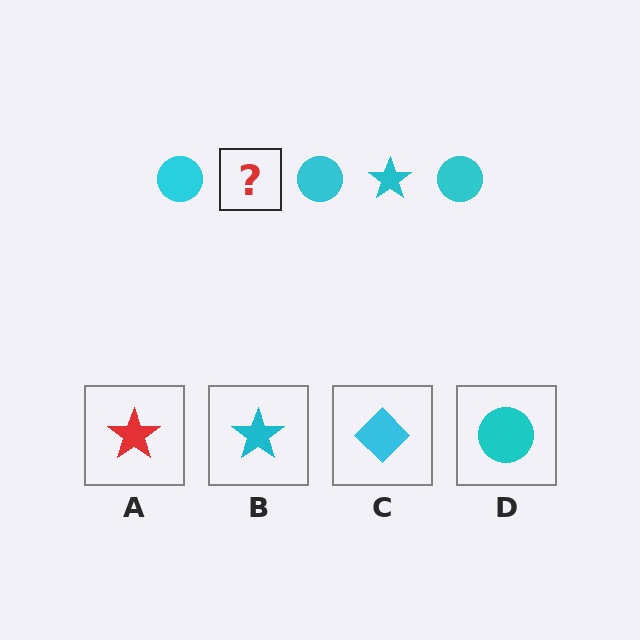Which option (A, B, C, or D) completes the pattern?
B.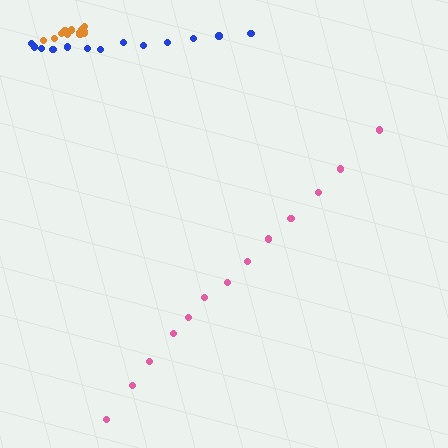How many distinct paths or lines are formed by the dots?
There are 3 distinct paths.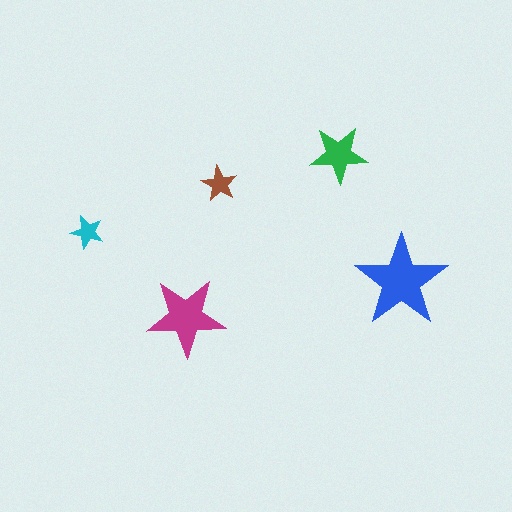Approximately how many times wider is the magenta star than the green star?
About 1.5 times wider.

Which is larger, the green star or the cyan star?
The green one.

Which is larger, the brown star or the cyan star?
The brown one.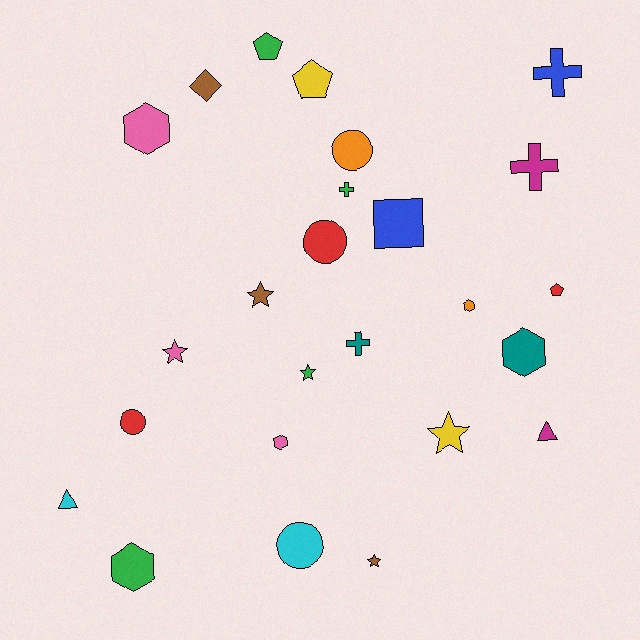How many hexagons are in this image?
There are 5 hexagons.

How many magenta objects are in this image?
There are 2 magenta objects.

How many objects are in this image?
There are 25 objects.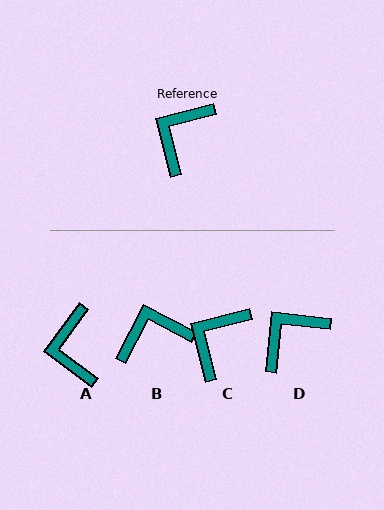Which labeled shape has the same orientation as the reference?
C.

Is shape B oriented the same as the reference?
No, it is off by about 42 degrees.